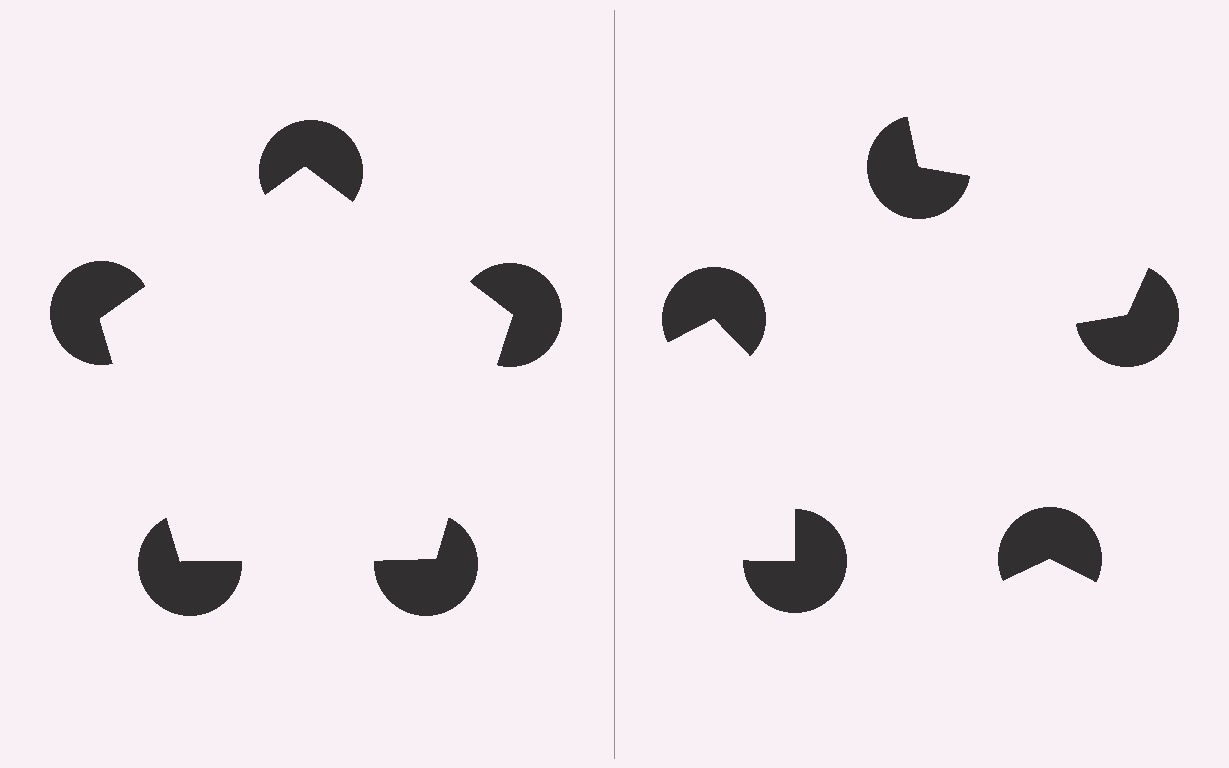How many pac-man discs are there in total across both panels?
10 — 5 on each side.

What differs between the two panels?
The pac-man discs are positioned identically on both sides; only the wedge orientations differ. On the left they align to a pentagon; on the right they are misaligned.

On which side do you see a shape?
An illusory pentagon appears on the left side. On the right side the wedge cuts are rotated, so no coherent shape forms.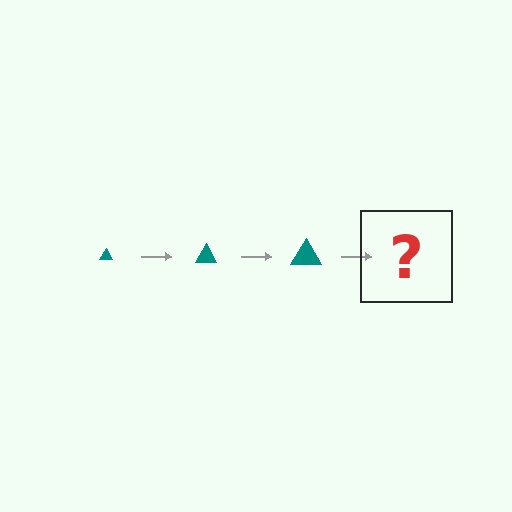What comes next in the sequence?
The next element should be a teal triangle, larger than the previous one.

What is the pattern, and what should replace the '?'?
The pattern is that the triangle gets progressively larger each step. The '?' should be a teal triangle, larger than the previous one.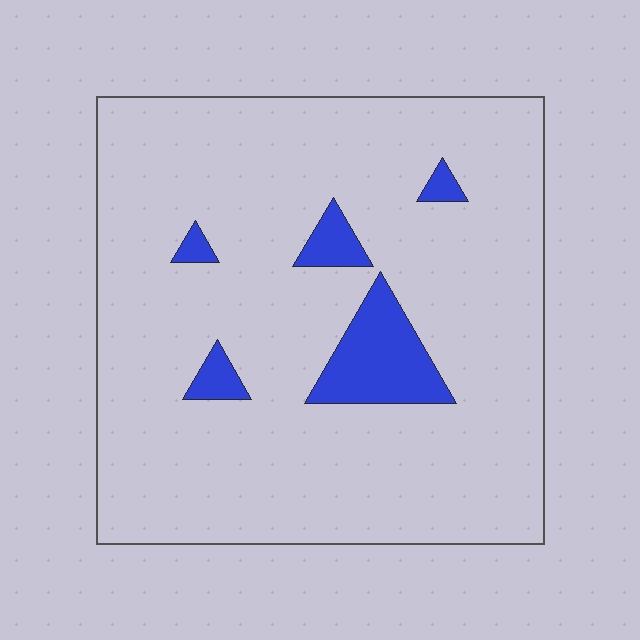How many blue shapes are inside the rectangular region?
5.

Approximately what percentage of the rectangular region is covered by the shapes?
Approximately 10%.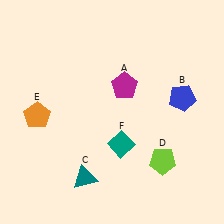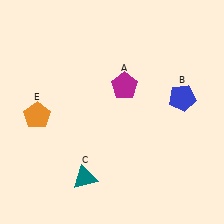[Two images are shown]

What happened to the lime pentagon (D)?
The lime pentagon (D) was removed in Image 2. It was in the bottom-right area of Image 1.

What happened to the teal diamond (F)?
The teal diamond (F) was removed in Image 2. It was in the bottom-right area of Image 1.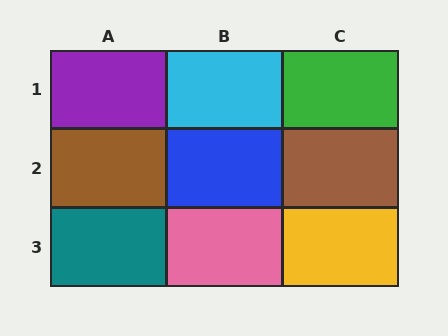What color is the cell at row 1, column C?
Green.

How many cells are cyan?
1 cell is cyan.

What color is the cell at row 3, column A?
Teal.